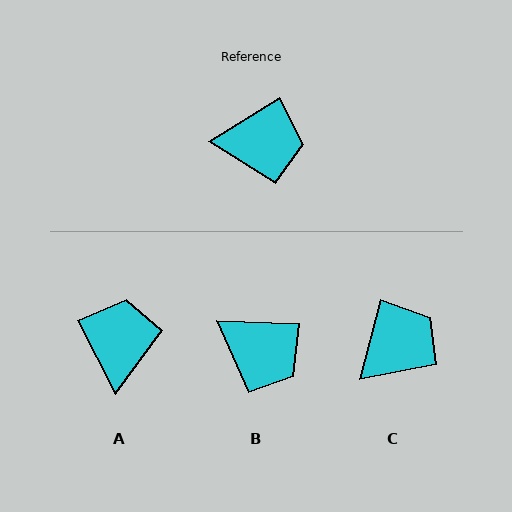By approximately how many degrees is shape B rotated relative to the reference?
Approximately 34 degrees clockwise.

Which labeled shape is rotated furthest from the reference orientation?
A, about 86 degrees away.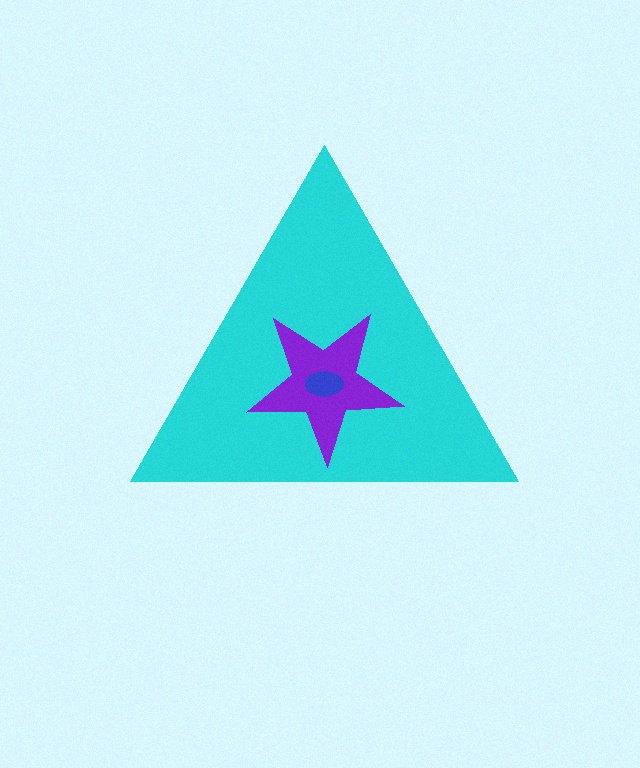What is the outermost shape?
The cyan triangle.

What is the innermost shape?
The blue ellipse.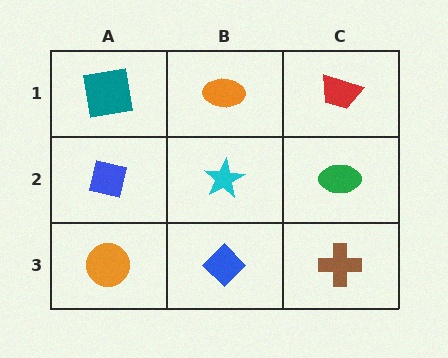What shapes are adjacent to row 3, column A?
A blue square (row 2, column A), a blue diamond (row 3, column B).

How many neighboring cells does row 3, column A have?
2.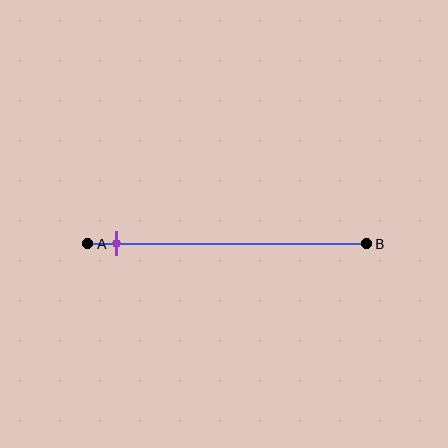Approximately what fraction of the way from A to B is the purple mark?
The purple mark is approximately 10% of the way from A to B.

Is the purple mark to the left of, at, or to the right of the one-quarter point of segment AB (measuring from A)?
The purple mark is to the left of the one-quarter point of segment AB.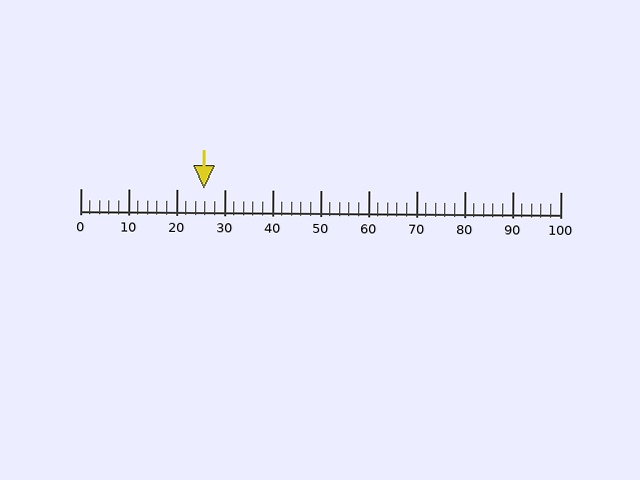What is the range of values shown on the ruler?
The ruler shows values from 0 to 100.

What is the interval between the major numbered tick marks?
The major tick marks are spaced 10 units apart.